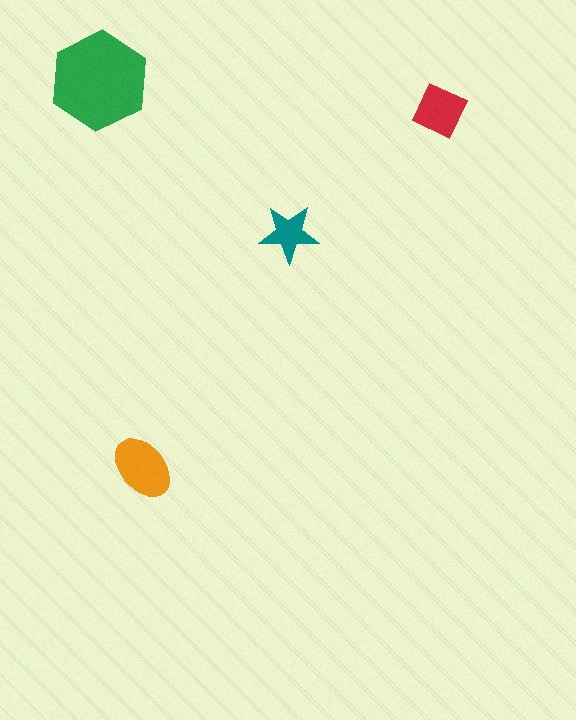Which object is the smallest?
The teal star.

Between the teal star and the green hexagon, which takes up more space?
The green hexagon.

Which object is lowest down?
The orange ellipse is bottommost.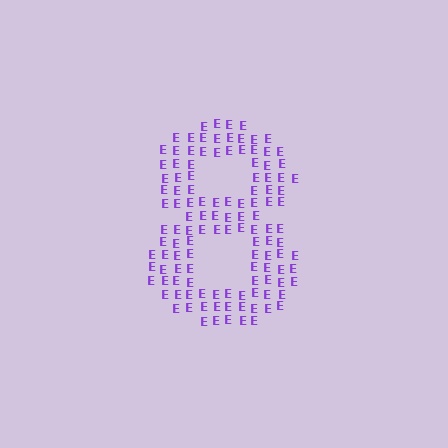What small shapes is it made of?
It is made of small letter E's.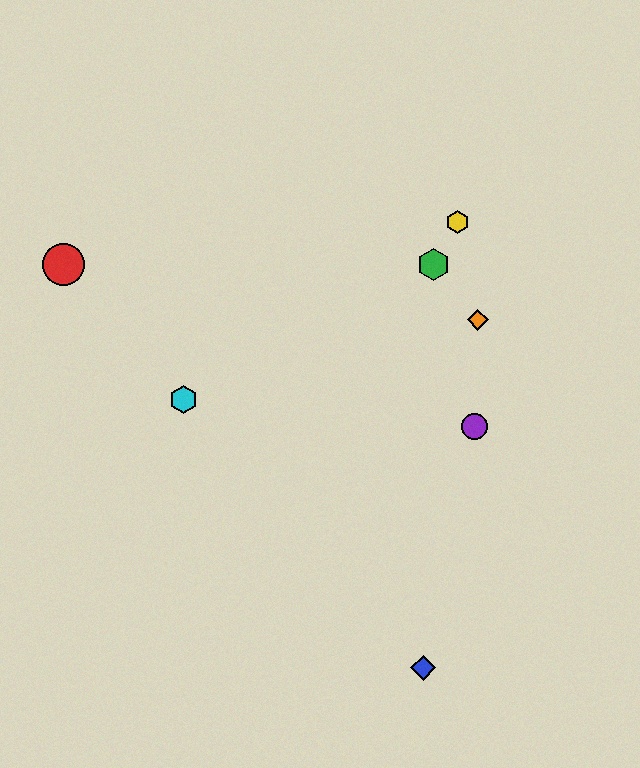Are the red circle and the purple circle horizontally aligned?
No, the red circle is at y≈265 and the purple circle is at y≈427.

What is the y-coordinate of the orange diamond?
The orange diamond is at y≈320.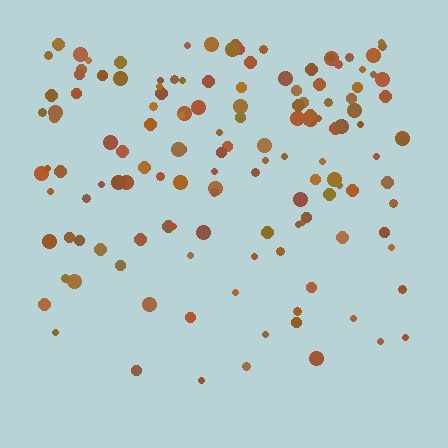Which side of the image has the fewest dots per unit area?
The bottom.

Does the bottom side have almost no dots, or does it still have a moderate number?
Still a moderate number, just noticeably fewer than the top.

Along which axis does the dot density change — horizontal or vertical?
Vertical.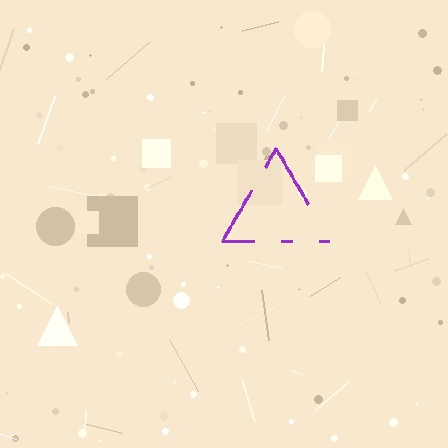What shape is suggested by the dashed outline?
The dashed outline suggests a triangle.